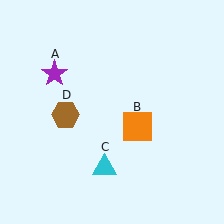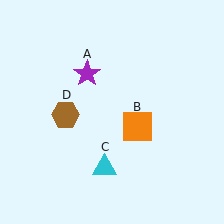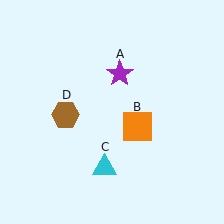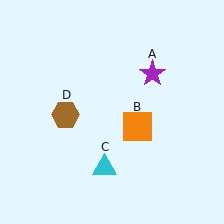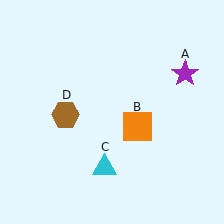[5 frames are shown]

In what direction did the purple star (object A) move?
The purple star (object A) moved right.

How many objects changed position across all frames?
1 object changed position: purple star (object A).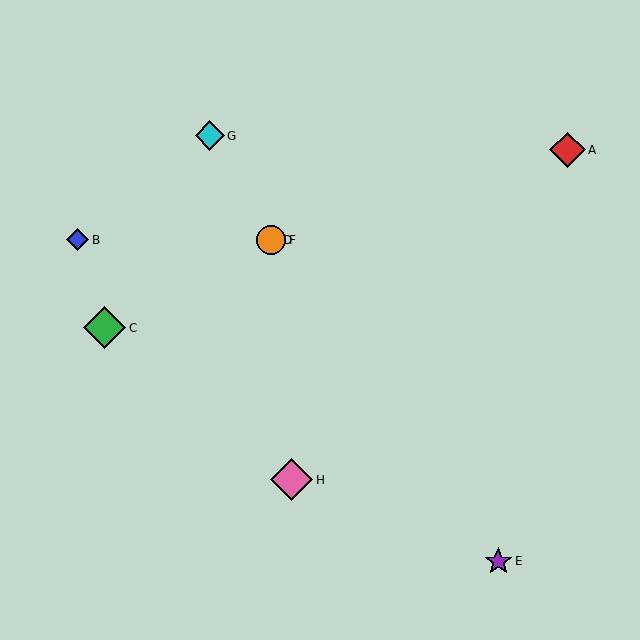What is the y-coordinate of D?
Object D is at y≈240.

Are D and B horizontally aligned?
Yes, both are at y≈240.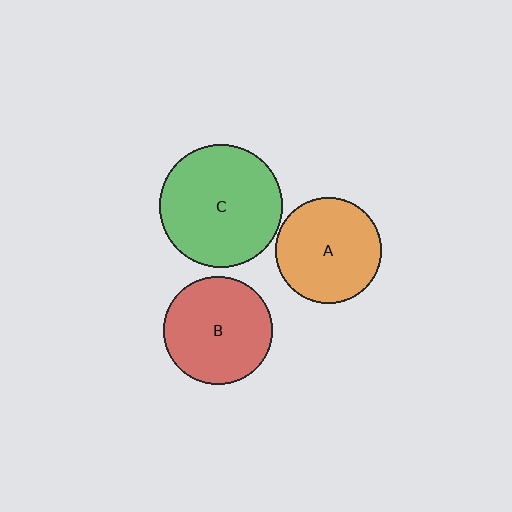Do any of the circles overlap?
No, none of the circles overlap.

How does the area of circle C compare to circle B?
Approximately 1.3 times.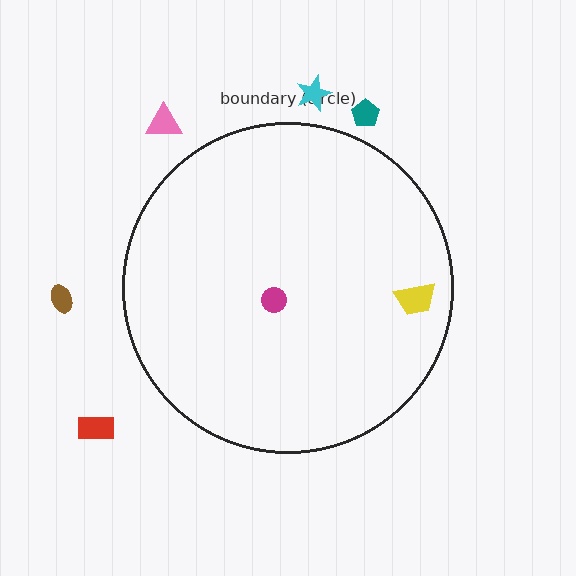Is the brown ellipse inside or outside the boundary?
Outside.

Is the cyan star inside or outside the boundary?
Outside.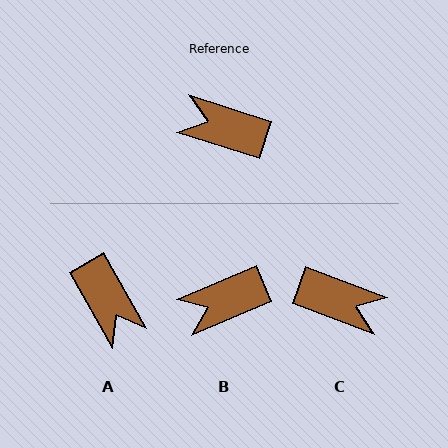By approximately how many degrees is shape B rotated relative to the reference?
Approximately 41 degrees counter-clockwise.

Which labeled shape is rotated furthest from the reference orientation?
C, about 177 degrees away.